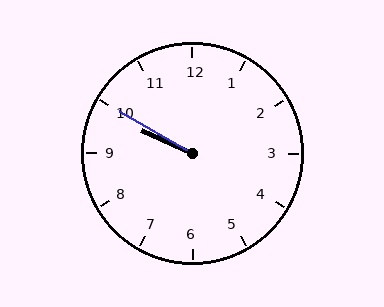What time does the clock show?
9:50.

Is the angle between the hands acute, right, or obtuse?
It is acute.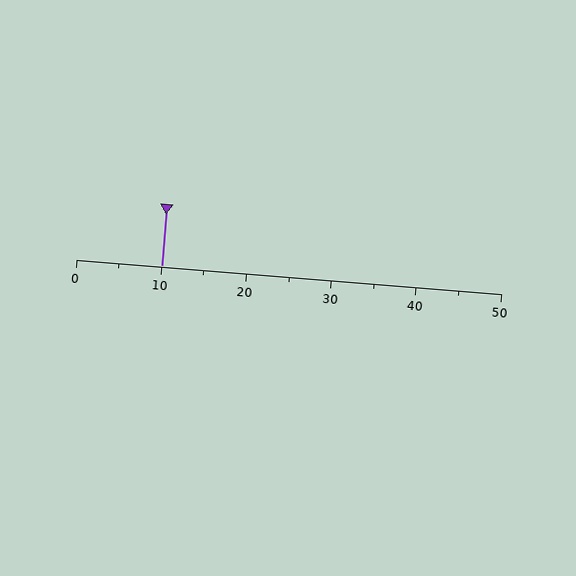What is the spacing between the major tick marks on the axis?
The major ticks are spaced 10 apart.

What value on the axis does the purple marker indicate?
The marker indicates approximately 10.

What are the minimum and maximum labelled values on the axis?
The axis runs from 0 to 50.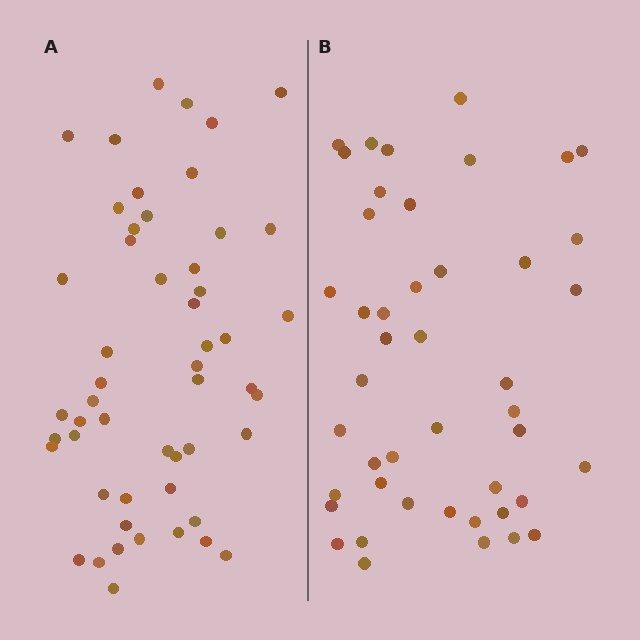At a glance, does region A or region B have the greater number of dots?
Region A (the left region) has more dots.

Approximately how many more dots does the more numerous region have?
Region A has roughly 8 or so more dots than region B.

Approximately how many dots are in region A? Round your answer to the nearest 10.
About 50 dots. (The exact count is 52, which rounds to 50.)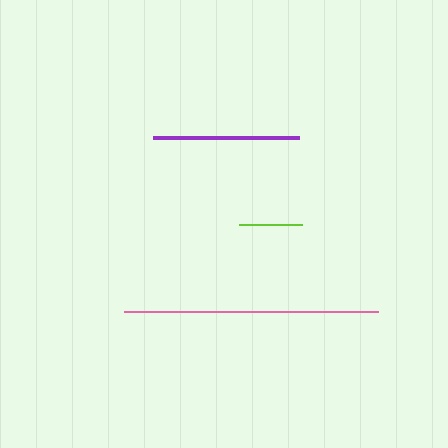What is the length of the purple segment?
The purple segment is approximately 146 pixels long.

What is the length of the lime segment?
The lime segment is approximately 63 pixels long.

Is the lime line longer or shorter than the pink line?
The pink line is longer than the lime line.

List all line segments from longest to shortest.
From longest to shortest: pink, purple, lime.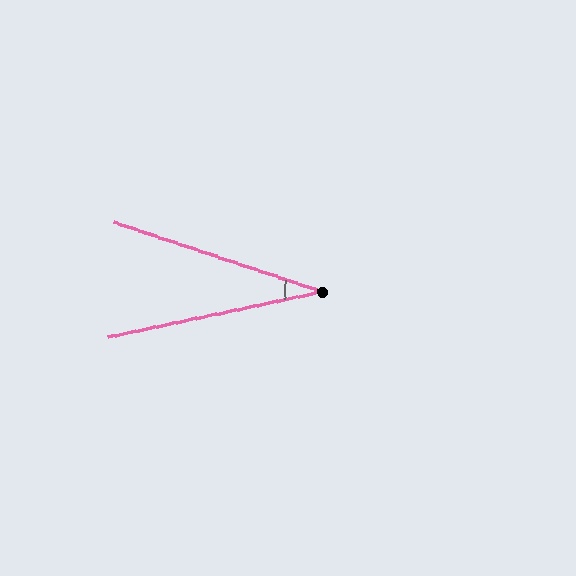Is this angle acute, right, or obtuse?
It is acute.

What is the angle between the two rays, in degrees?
Approximately 30 degrees.